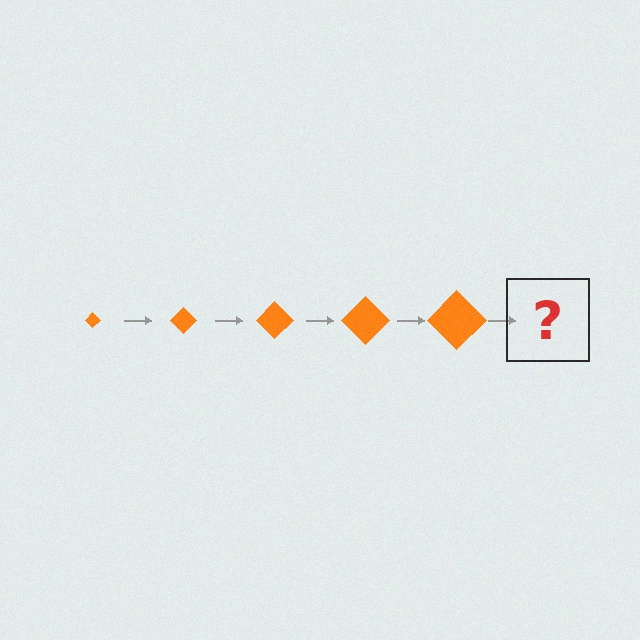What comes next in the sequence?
The next element should be an orange diamond, larger than the previous one.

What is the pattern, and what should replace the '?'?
The pattern is that the diamond gets progressively larger each step. The '?' should be an orange diamond, larger than the previous one.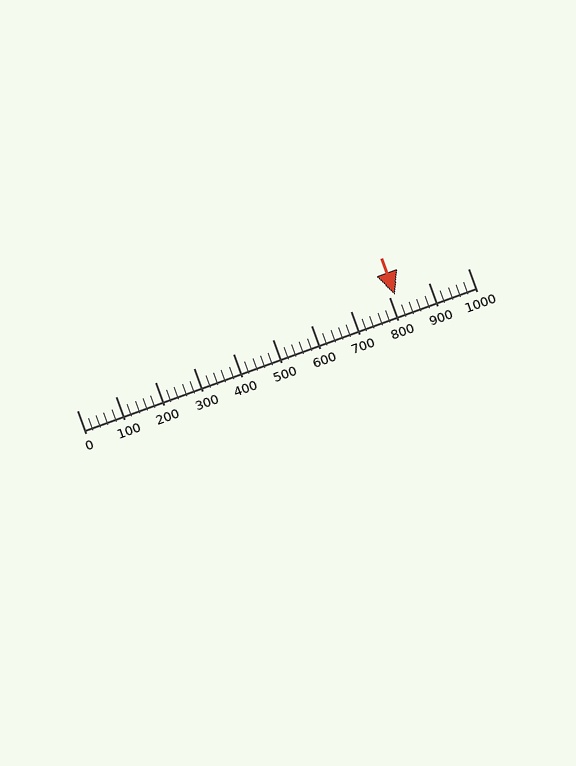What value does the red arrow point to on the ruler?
The red arrow points to approximately 812.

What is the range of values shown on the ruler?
The ruler shows values from 0 to 1000.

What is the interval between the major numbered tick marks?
The major tick marks are spaced 100 units apart.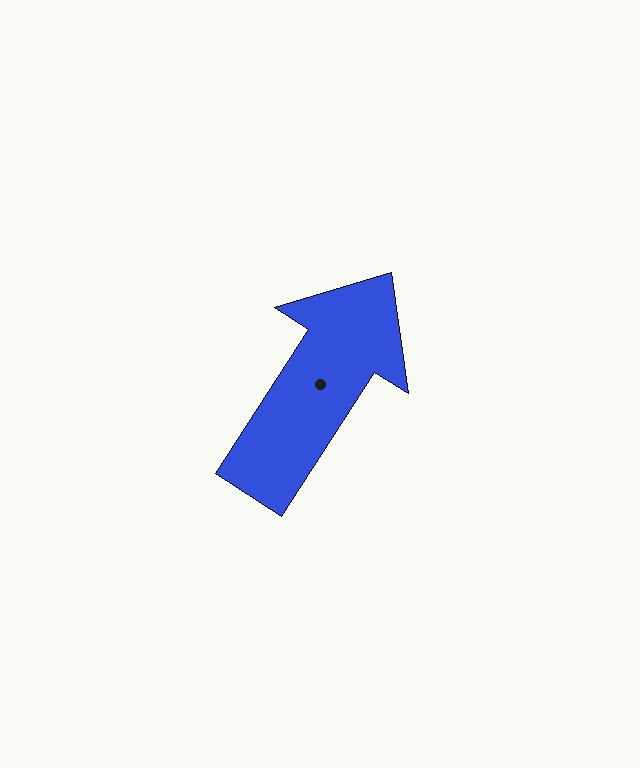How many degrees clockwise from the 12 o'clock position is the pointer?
Approximately 33 degrees.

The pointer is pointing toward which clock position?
Roughly 1 o'clock.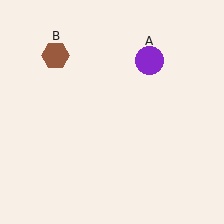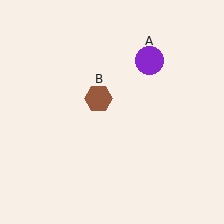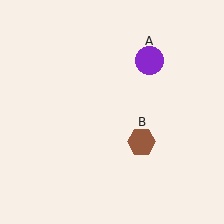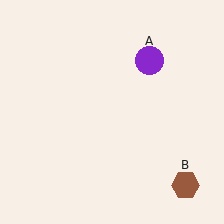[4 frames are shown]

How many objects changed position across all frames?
1 object changed position: brown hexagon (object B).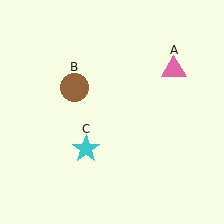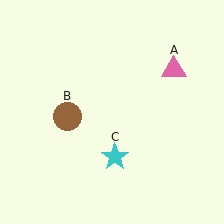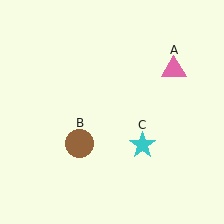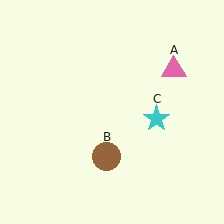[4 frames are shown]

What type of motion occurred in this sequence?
The brown circle (object B), cyan star (object C) rotated counterclockwise around the center of the scene.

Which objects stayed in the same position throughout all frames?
Pink triangle (object A) remained stationary.